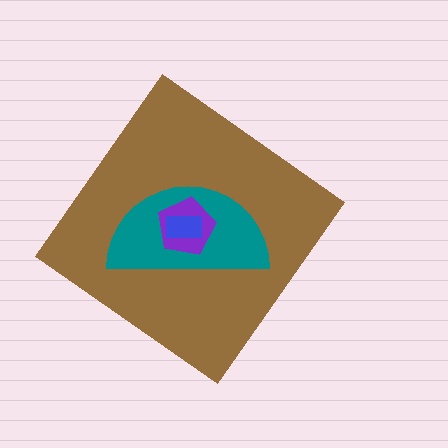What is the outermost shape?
The brown diamond.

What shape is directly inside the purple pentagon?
The blue rectangle.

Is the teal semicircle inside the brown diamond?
Yes.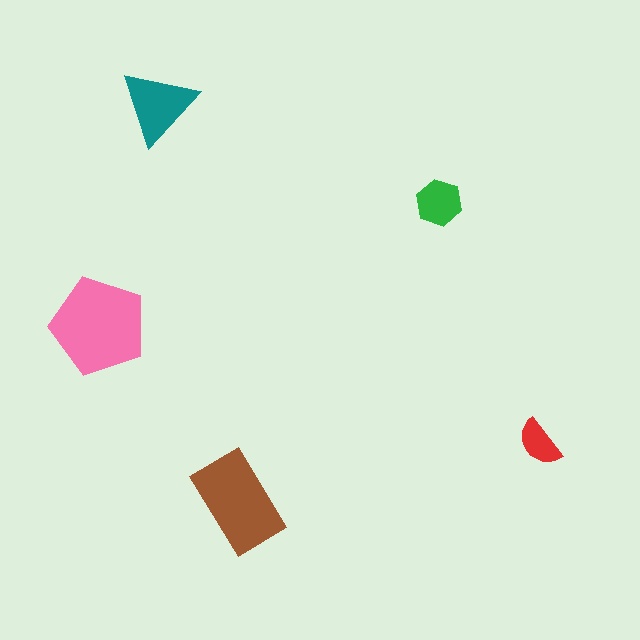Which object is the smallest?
The red semicircle.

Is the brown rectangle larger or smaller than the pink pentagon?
Smaller.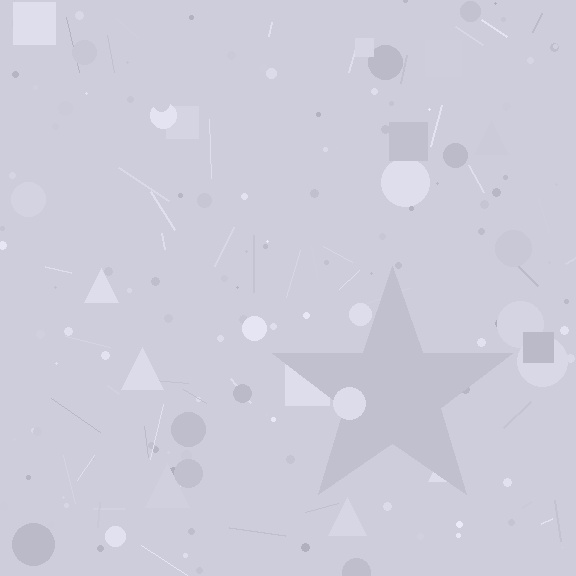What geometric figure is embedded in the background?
A star is embedded in the background.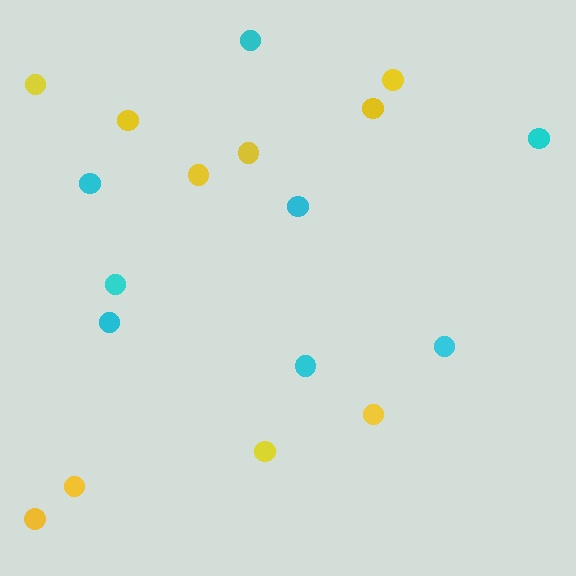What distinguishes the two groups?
There are 2 groups: one group of cyan circles (8) and one group of yellow circles (10).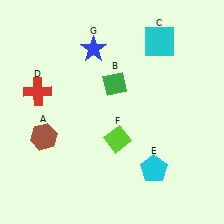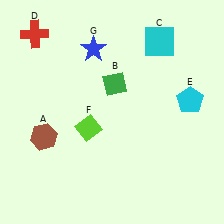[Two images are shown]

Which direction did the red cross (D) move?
The red cross (D) moved up.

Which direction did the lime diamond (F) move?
The lime diamond (F) moved left.